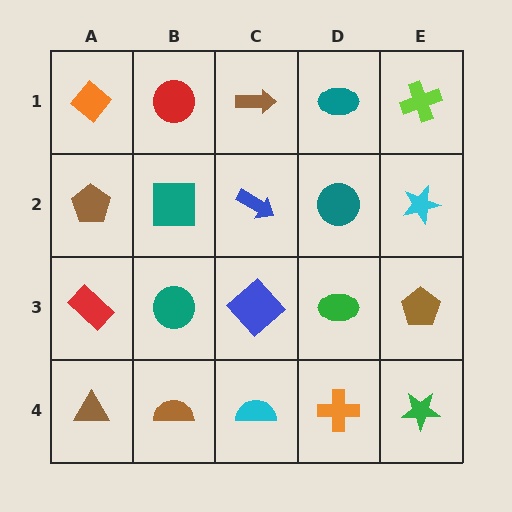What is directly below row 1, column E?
A cyan star.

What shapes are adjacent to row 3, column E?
A cyan star (row 2, column E), a green star (row 4, column E), a green ellipse (row 3, column D).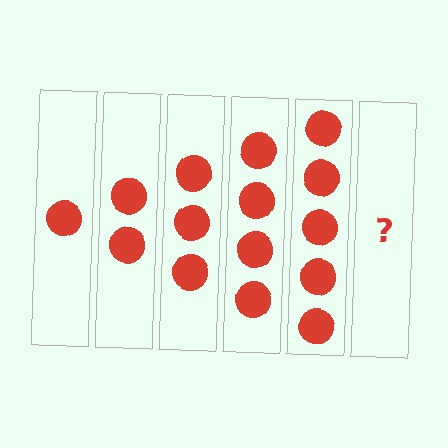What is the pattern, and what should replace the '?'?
The pattern is that each step adds one more circle. The '?' should be 6 circles.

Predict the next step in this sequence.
The next step is 6 circles.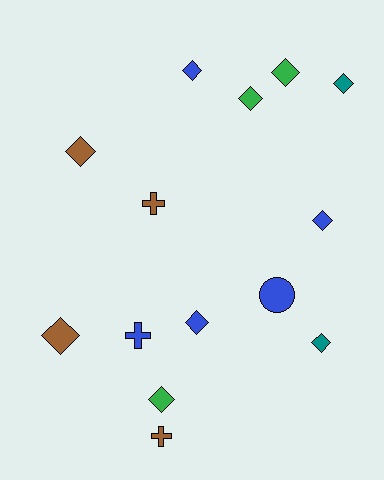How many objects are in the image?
There are 14 objects.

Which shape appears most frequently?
Diamond, with 10 objects.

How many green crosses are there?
There are no green crosses.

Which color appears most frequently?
Blue, with 5 objects.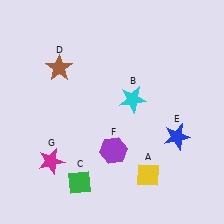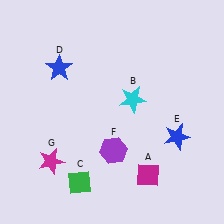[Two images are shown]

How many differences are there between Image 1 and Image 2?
There are 2 differences between the two images.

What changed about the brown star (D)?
In Image 1, D is brown. In Image 2, it changed to blue.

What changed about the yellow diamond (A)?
In Image 1, A is yellow. In Image 2, it changed to magenta.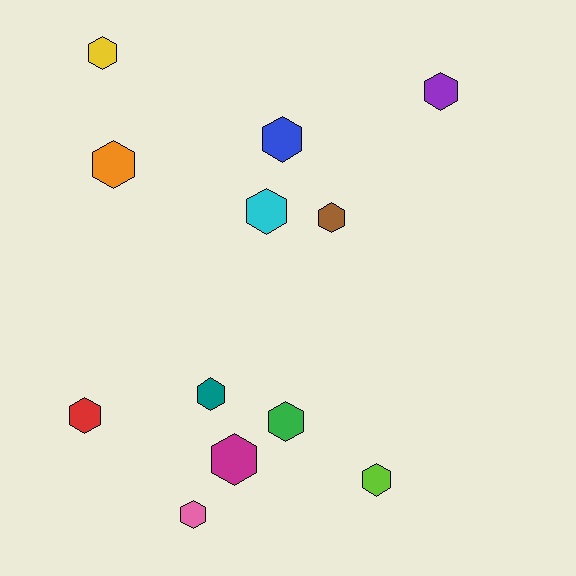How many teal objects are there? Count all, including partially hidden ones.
There is 1 teal object.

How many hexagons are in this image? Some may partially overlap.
There are 12 hexagons.